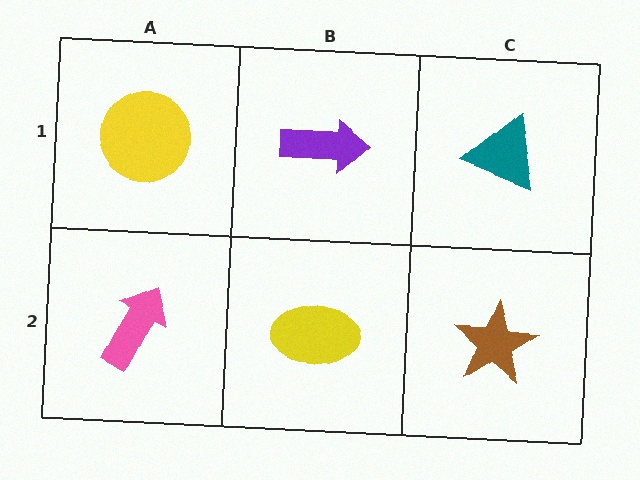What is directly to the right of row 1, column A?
A purple arrow.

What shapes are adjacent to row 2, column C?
A teal triangle (row 1, column C), a yellow ellipse (row 2, column B).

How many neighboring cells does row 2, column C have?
2.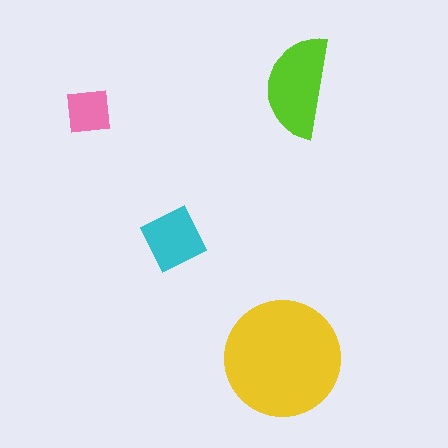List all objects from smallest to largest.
The pink square, the cyan square, the lime semicircle, the yellow circle.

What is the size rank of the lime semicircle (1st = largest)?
2nd.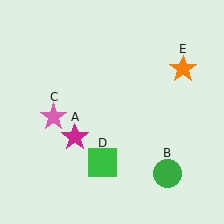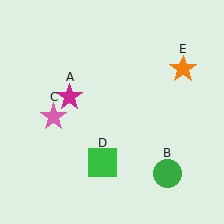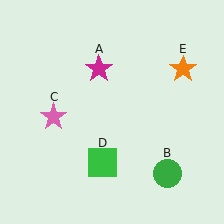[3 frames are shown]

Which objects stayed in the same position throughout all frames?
Green circle (object B) and pink star (object C) and green square (object D) and orange star (object E) remained stationary.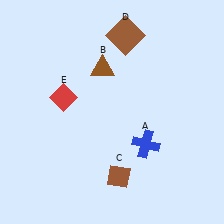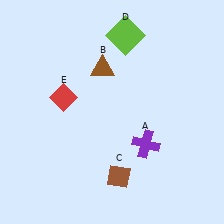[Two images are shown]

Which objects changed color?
A changed from blue to purple. D changed from brown to lime.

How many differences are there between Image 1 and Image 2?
There are 2 differences between the two images.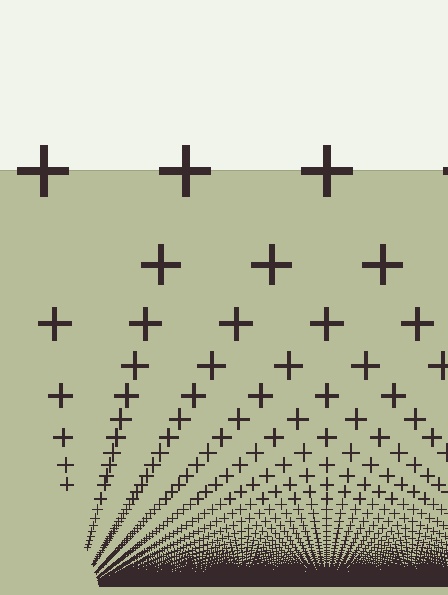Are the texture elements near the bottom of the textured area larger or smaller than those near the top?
Smaller. The gradient is inverted — elements near the bottom are smaller and denser.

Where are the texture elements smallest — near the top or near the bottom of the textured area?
Near the bottom.